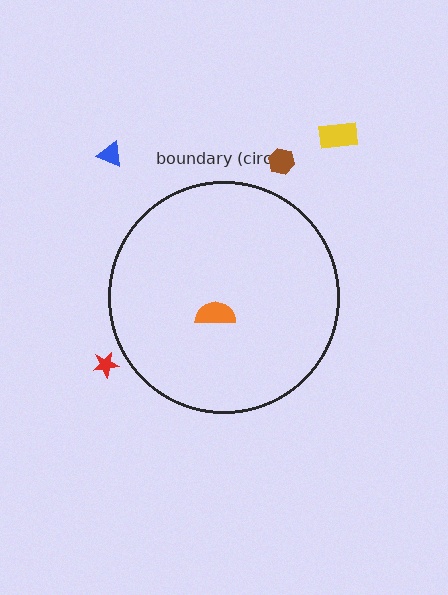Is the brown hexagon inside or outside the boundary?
Outside.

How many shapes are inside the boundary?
1 inside, 4 outside.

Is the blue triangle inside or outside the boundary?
Outside.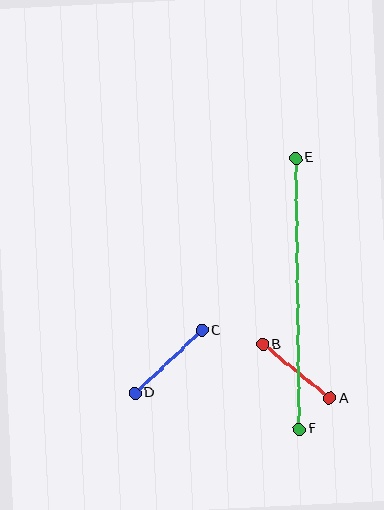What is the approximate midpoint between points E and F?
The midpoint is at approximately (298, 294) pixels.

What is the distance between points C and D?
The distance is approximately 91 pixels.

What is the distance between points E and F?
The distance is approximately 271 pixels.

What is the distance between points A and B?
The distance is approximately 86 pixels.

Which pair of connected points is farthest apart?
Points E and F are farthest apart.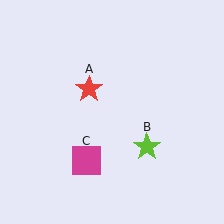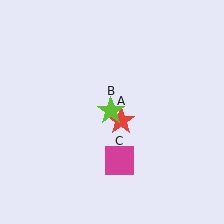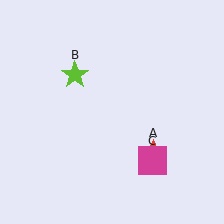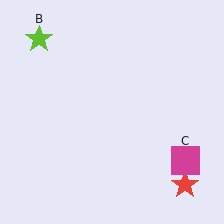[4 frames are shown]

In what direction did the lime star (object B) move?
The lime star (object B) moved up and to the left.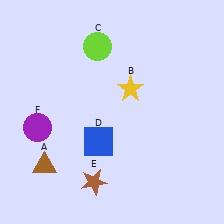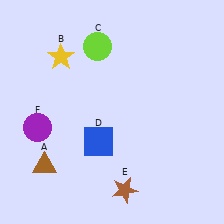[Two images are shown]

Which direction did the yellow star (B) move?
The yellow star (B) moved left.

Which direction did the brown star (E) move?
The brown star (E) moved right.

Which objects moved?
The objects that moved are: the yellow star (B), the brown star (E).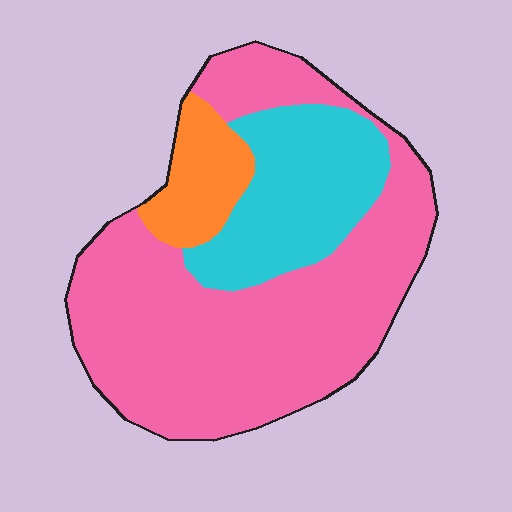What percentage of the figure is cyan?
Cyan takes up less than a quarter of the figure.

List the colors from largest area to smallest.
From largest to smallest: pink, cyan, orange.